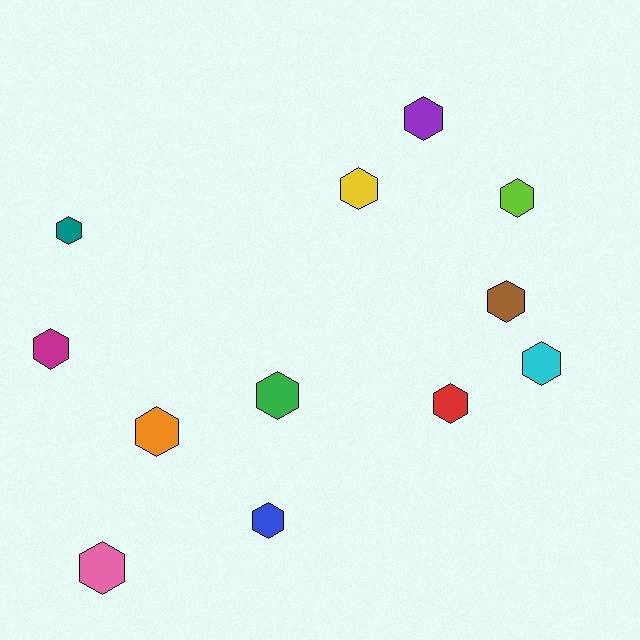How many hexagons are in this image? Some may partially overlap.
There are 12 hexagons.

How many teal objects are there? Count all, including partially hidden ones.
There is 1 teal object.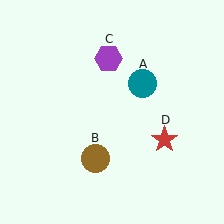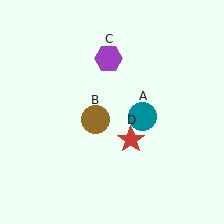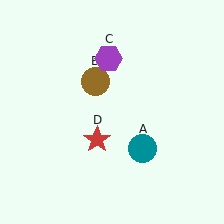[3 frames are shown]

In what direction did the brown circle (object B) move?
The brown circle (object B) moved up.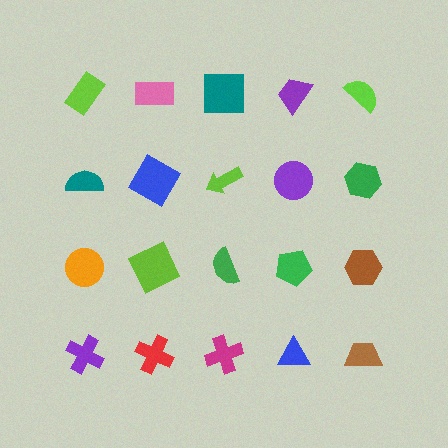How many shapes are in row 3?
5 shapes.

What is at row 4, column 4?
A blue triangle.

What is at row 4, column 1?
A purple cross.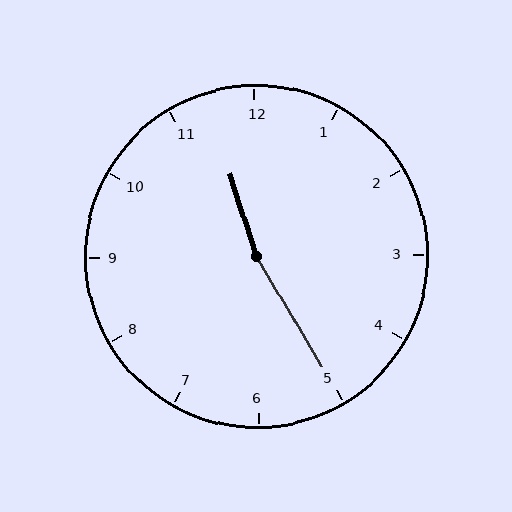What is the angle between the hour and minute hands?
Approximately 168 degrees.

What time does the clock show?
11:25.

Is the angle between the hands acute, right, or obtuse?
It is obtuse.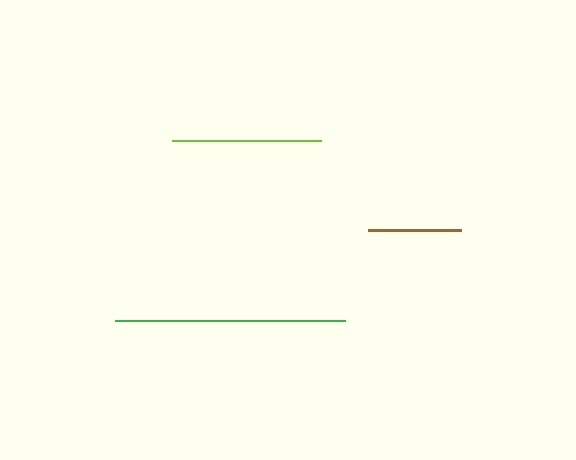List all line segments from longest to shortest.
From longest to shortest: green, lime, brown.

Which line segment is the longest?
The green line is the longest at approximately 230 pixels.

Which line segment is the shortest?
The brown line is the shortest at approximately 93 pixels.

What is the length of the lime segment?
The lime segment is approximately 149 pixels long.